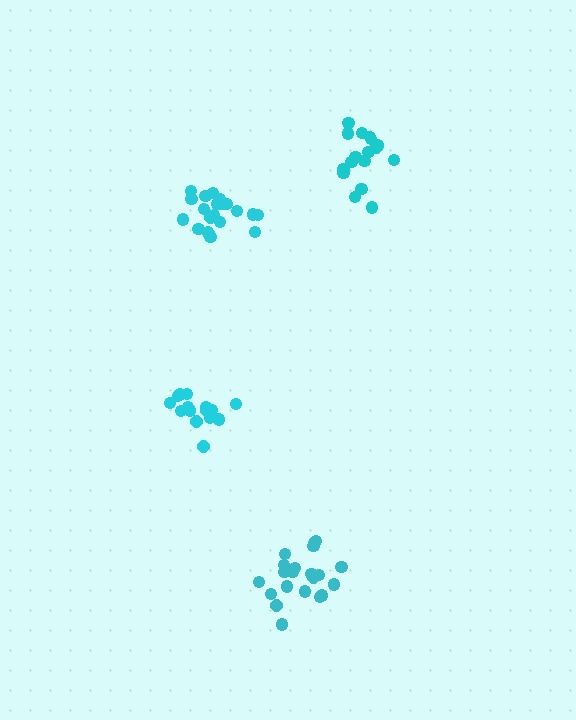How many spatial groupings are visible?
There are 4 spatial groupings.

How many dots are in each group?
Group 1: 17 dots, Group 2: 15 dots, Group 3: 21 dots, Group 4: 21 dots (74 total).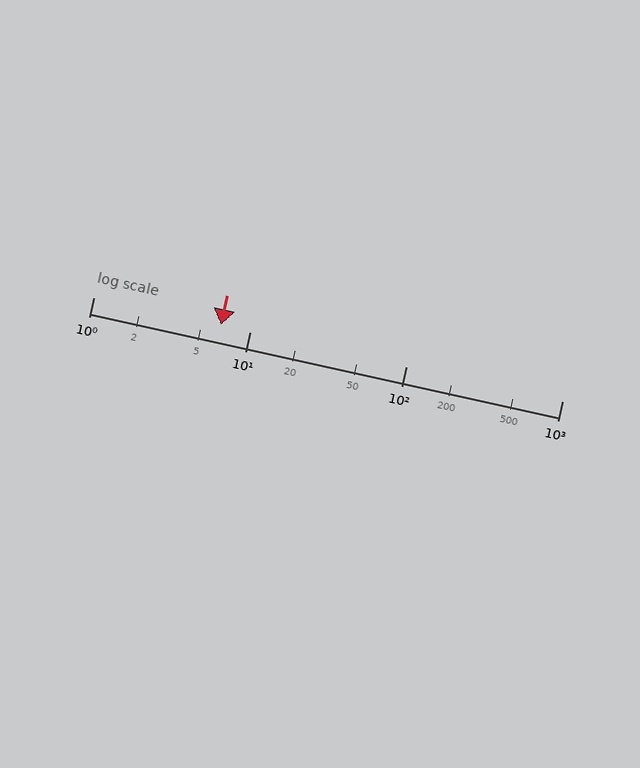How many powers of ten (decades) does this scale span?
The scale spans 3 decades, from 1 to 1000.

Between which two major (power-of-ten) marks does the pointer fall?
The pointer is between 1 and 10.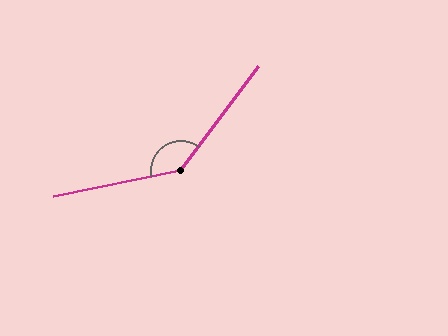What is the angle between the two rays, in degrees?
Approximately 138 degrees.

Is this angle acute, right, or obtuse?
It is obtuse.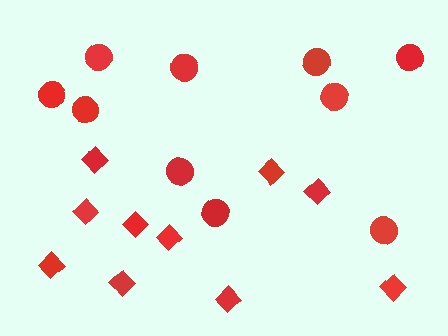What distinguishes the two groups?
There are 2 groups: one group of circles (10) and one group of diamonds (10).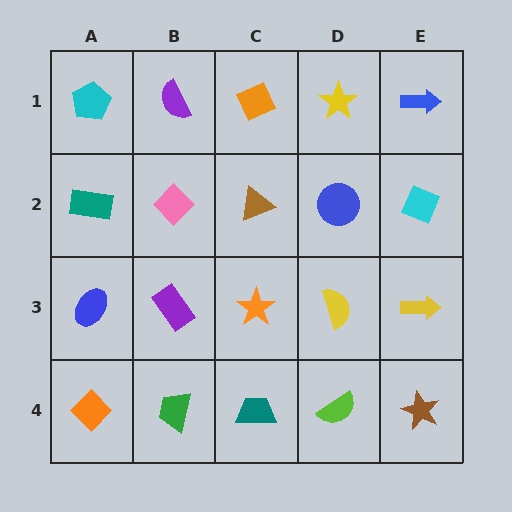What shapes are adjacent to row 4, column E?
A yellow arrow (row 3, column E), a lime semicircle (row 4, column D).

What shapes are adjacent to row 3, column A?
A teal rectangle (row 2, column A), an orange diamond (row 4, column A), a purple rectangle (row 3, column B).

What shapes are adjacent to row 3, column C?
A brown triangle (row 2, column C), a teal trapezoid (row 4, column C), a purple rectangle (row 3, column B), a yellow semicircle (row 3, column D).